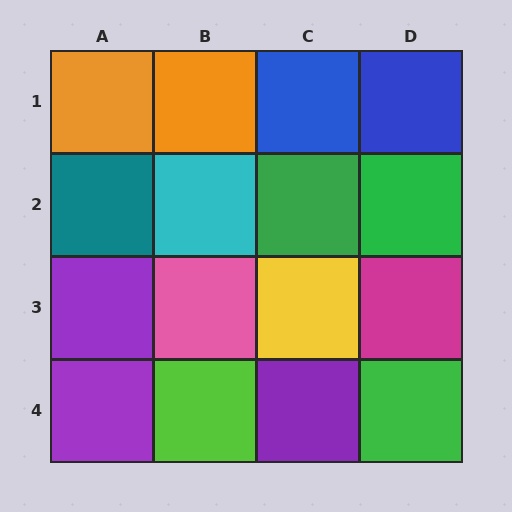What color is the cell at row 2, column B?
Cyan.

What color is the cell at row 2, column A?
Teal.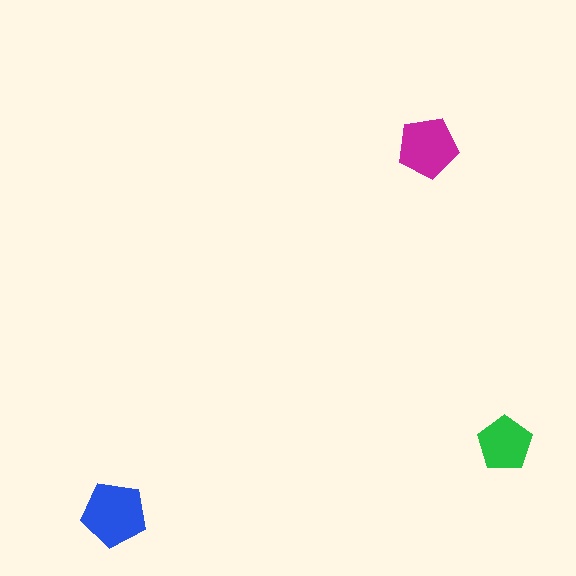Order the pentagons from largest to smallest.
the blue one, the magenta one, the green one.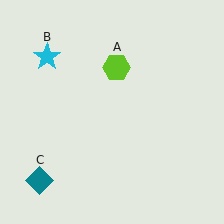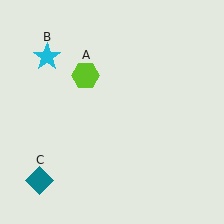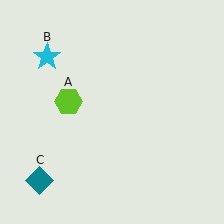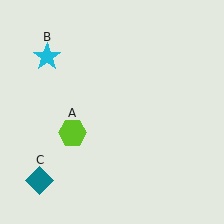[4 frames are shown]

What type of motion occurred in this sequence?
The lime hexagon (object A) rotated counterclockwise around the center of the scene.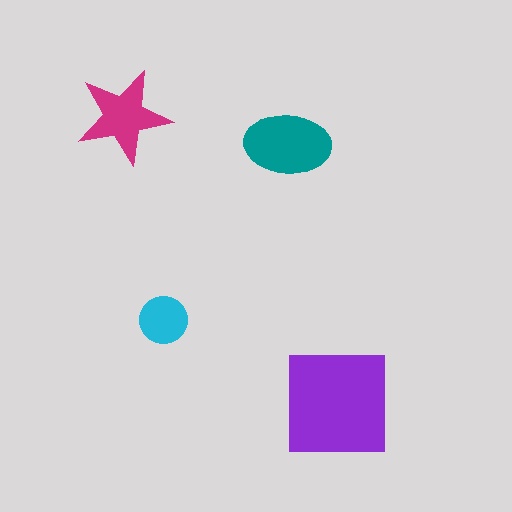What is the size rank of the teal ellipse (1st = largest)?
2nd.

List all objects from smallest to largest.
The cyan circle, the magenta star, the teal ellipse, the purple square.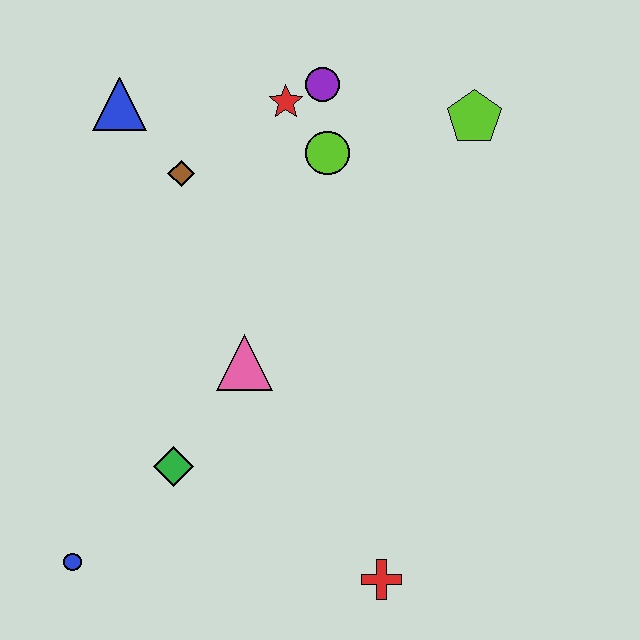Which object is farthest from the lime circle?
The blue circle is farthest from the lime circle.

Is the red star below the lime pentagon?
No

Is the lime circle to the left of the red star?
No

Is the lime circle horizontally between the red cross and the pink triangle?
Yes